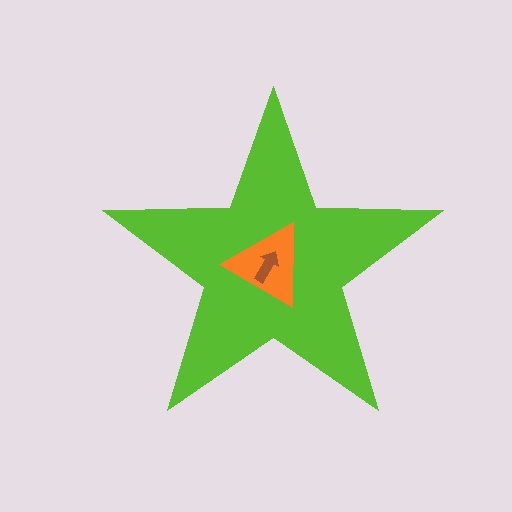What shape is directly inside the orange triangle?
The brown arrow.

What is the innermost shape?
The brown arrow.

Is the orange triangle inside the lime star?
Yes.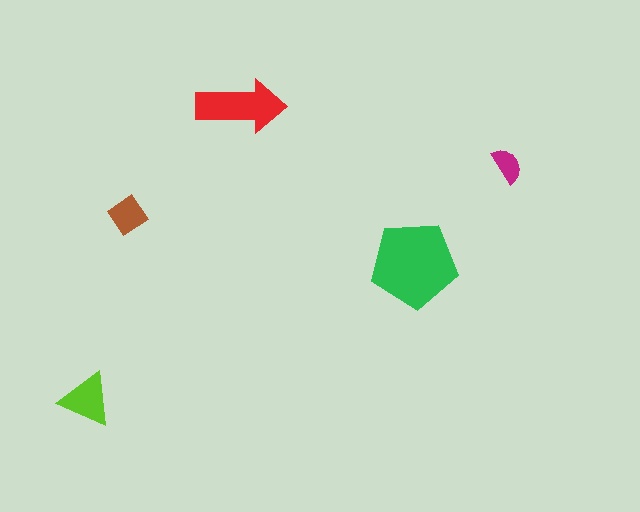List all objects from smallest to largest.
The magenta semicircle, the brown diamond, the lime triangle, the red arrow, the green pentagon.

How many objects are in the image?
There are 5 objects in the image.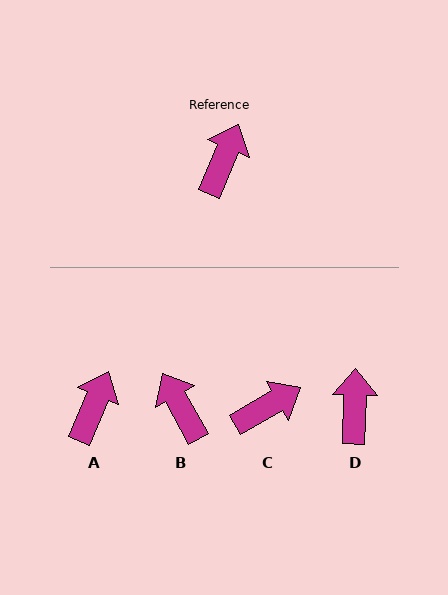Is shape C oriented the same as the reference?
No, it is off by about 37 degrees.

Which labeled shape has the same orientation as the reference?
A.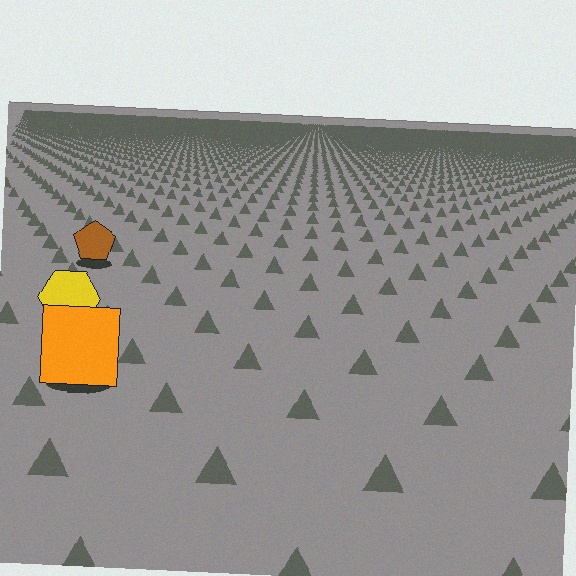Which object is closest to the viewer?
The orange square is closest. The texture marks near it are larger and more spread out.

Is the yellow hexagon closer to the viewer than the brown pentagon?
Yes. The yellow hexagon is closer — you can tell from the texture gradient: the ground texture is coarser near it.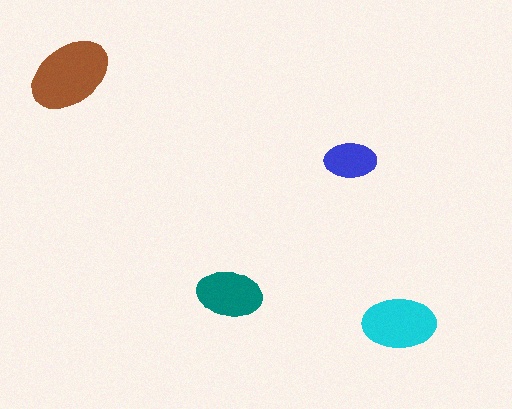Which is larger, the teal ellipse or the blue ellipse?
The teal one.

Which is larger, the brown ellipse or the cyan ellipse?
The brown one.